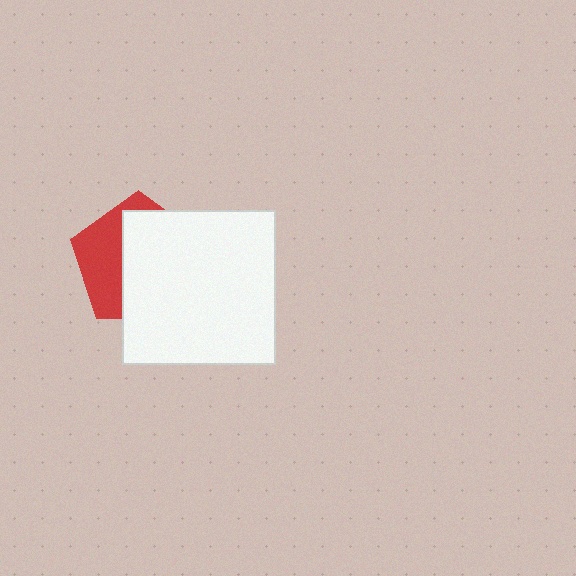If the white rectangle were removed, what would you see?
You would see the complete red pentagon.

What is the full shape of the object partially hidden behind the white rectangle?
The partially hidden object is a red pentagon.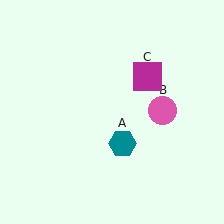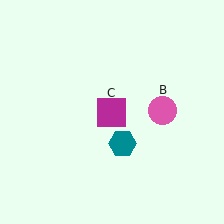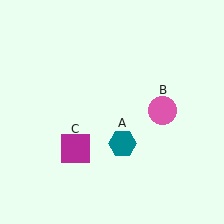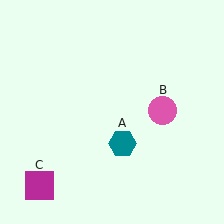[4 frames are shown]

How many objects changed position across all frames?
1 object changed position: magenta square (object C).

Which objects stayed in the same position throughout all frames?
Teal hexagon (object A) and pink circle (object B) remained stationary.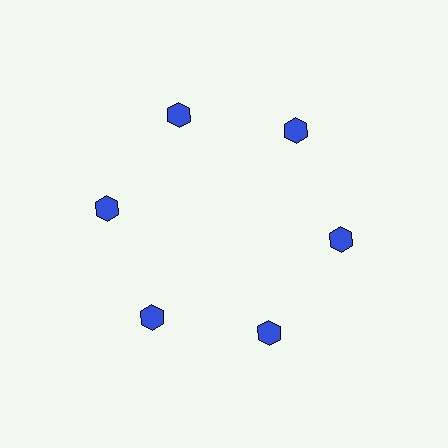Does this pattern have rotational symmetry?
Yes, this pattern has 6-fold rotational symmetry. It looks the same after rotating 60 degrees around the center.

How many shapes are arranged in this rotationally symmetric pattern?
There are 6 shapes, arranged in 6 groups of 1.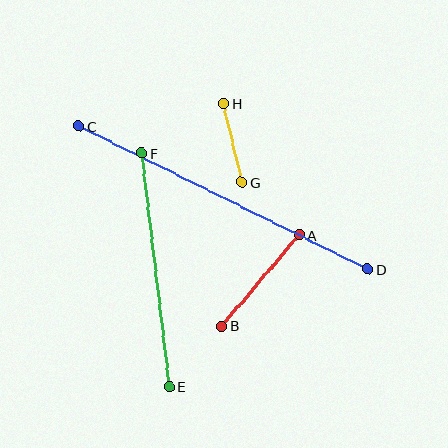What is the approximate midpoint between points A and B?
The midpoint is at approximately (260, 281) pixels.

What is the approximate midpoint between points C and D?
The midpoint is at approximately (223, 198) pixels.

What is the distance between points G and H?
The distance is approximately 81 pixels.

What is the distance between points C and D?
The distance is approximately 322 pixels.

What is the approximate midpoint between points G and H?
The midpoint is at approximately (233, 143) pixels.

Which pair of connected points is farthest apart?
Points C and D are farthest apart.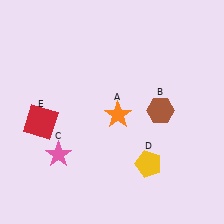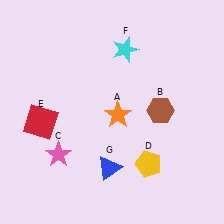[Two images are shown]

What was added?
A cyan star (F), a blue triangle (G) were added in Image 2.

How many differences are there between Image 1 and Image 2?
There are 2 differences between the two images.